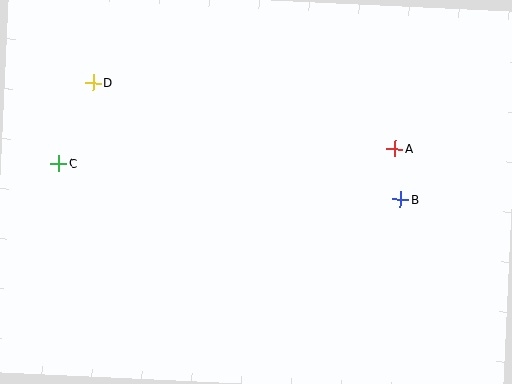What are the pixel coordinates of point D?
Point D is at (93, 83).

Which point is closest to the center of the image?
Point B at (401, 200) is closest to the center.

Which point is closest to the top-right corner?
Point A is closest to the top-right corner.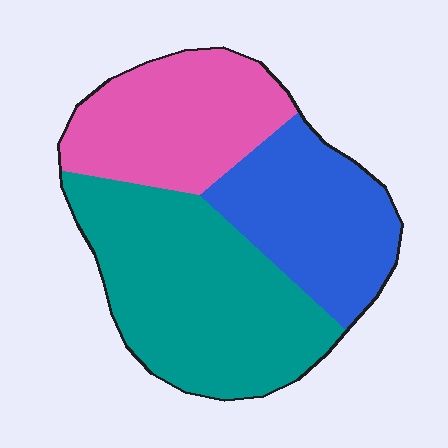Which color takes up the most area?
Teal, at roughly 45%.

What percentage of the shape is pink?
Pink takes up about one quarter (1/4) of the shape.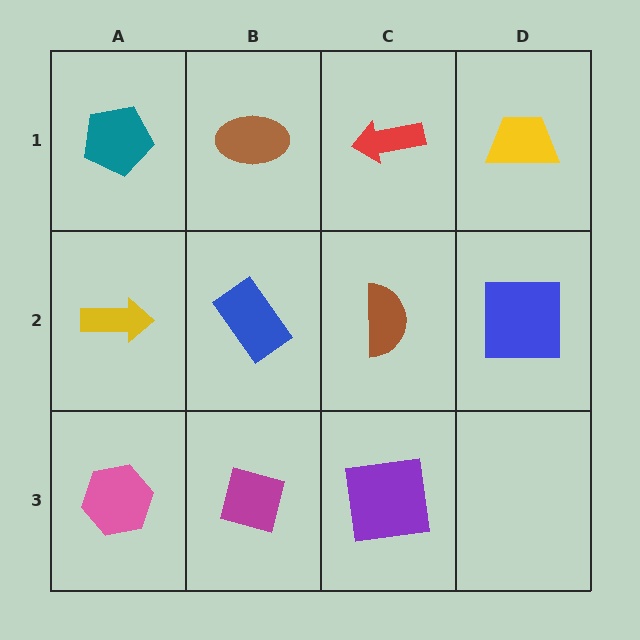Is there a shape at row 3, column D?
No, that cell is empty.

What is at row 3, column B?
A magenta diamond.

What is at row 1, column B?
A brown ellipse.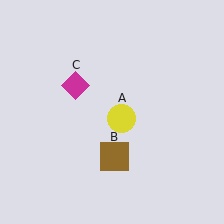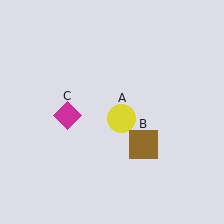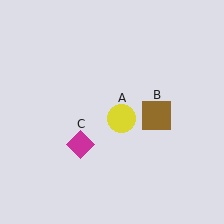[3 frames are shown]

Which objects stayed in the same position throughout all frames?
Yellow circle (object A) remained stationary.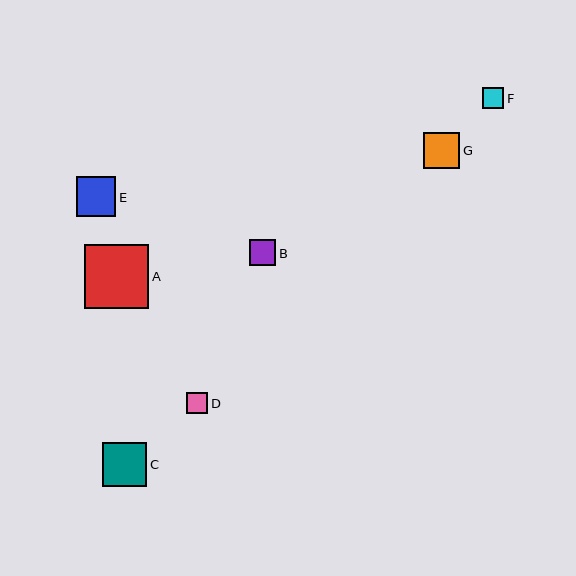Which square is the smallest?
Square D is the smallest with a size of approximately 21 pixels.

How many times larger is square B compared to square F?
Square B is approximately 1.2 times the size of square F.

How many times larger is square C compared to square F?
Square C is approximately 2.1 times the size of square F.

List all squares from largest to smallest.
From largest to smallest: A, C, E, G, B, F, D.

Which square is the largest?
Square A is the largest with a size of approximately 64 pixels.